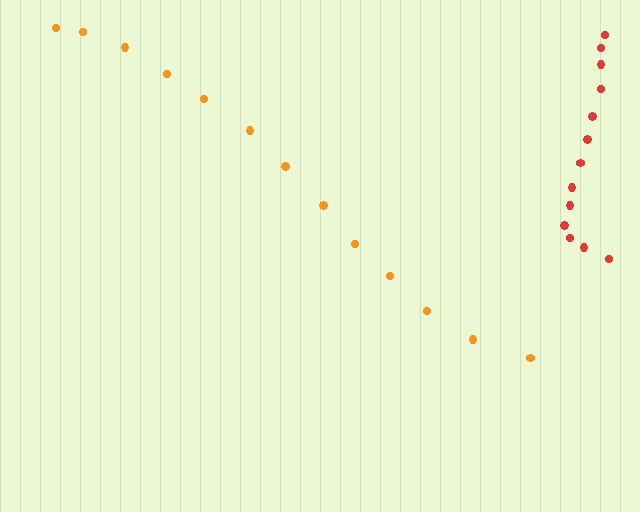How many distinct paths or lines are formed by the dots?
There are 2 distinct paths.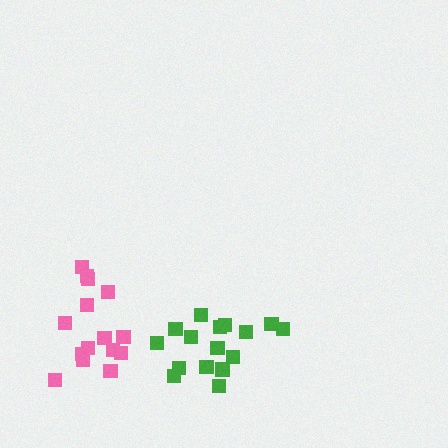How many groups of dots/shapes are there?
There are 2 groups.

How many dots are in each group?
Group 1: 16 dots, Group 2: 15 dots (31 total).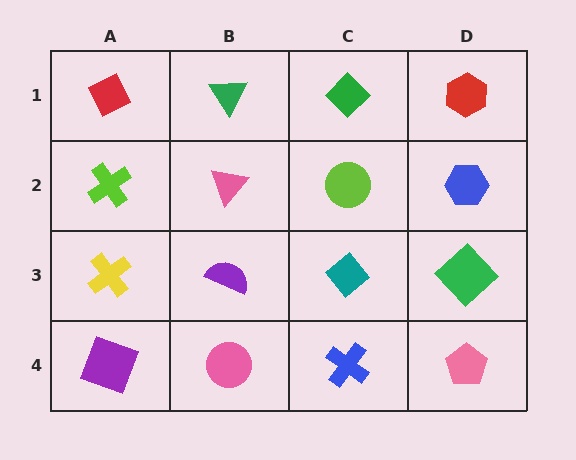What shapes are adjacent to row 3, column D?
A blue hexagon (row 2, column D), a pink pentagon (row 4, column D), a teal diamond (row 3, column C).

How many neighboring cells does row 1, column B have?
3.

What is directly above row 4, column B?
A purple semicircle.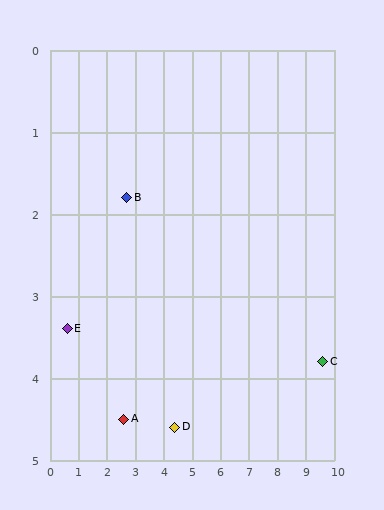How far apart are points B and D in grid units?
Points B and D are about 3.3 grid units apart.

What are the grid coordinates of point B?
Point B is at approximately (2.7, 1.8).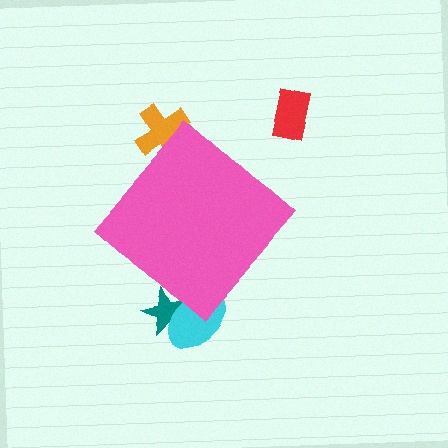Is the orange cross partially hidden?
Yes, the orange cross is partially hidden behind the pink diamond.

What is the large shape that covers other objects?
A pink diamond.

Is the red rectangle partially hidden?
No, the red rectangle is fully visible.